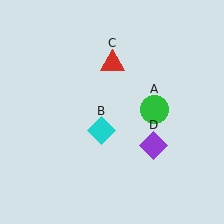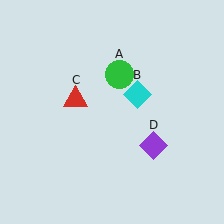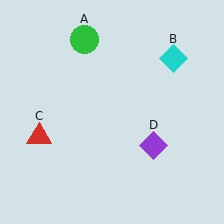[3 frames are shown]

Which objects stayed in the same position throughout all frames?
Purple diamond (object D) remained stationary.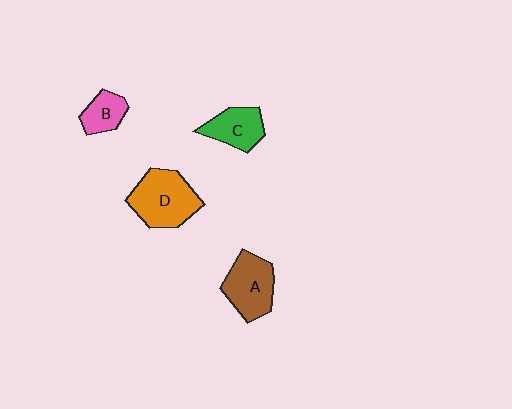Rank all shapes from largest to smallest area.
From largest to smallest: D (orange), A (brown), C (green), B (pink).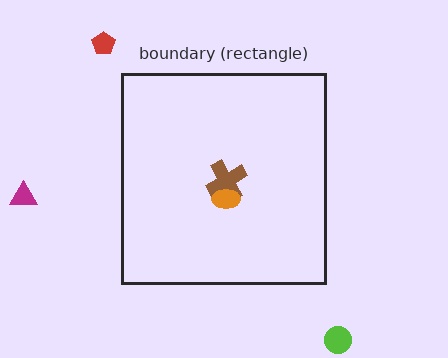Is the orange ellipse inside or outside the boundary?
Inside.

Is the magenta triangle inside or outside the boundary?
Outside.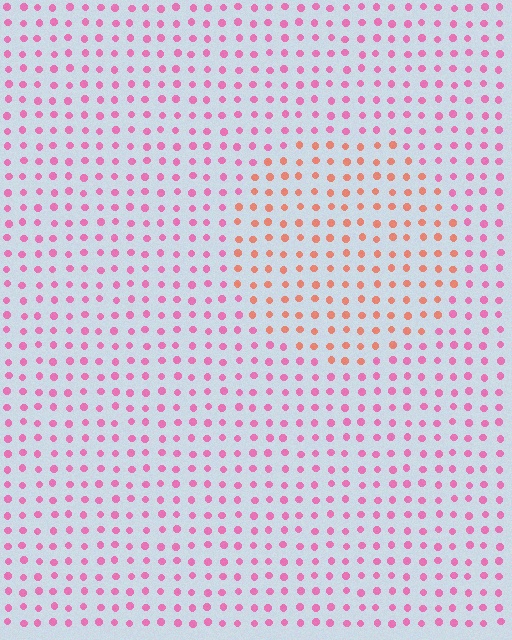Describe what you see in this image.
The image is filled with small pink elements in a uniform arrangement. A circle-shaped region is visible where the elements are tinted to a slightly different hue, forming a subtle color boundary.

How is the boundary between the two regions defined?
The boundary is defined purely by a slight shift in hue (about 43 degrees). Spacing, size, and orientation are identical on both sides.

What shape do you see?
I see a circle.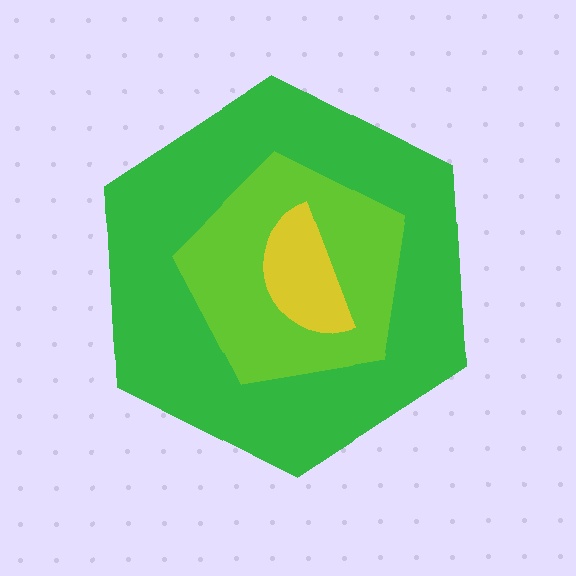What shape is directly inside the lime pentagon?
The yellow semicircle.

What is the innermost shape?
The yellow semicircle.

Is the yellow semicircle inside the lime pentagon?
Yes.